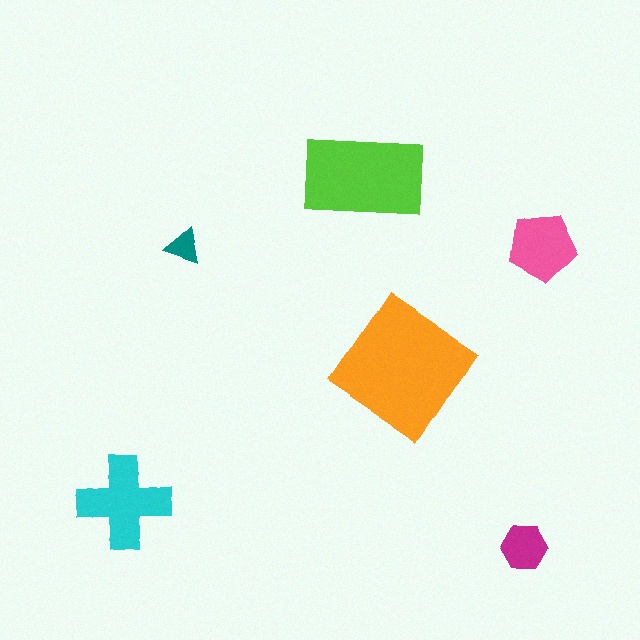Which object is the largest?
The orange diamond.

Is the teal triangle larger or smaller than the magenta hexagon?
Smaller.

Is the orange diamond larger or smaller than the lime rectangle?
Larger.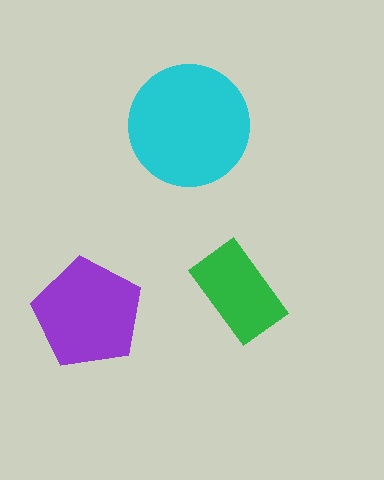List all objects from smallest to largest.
The green rectangle, the purple pentagon, the cyan circle.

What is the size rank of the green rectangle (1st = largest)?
3rd.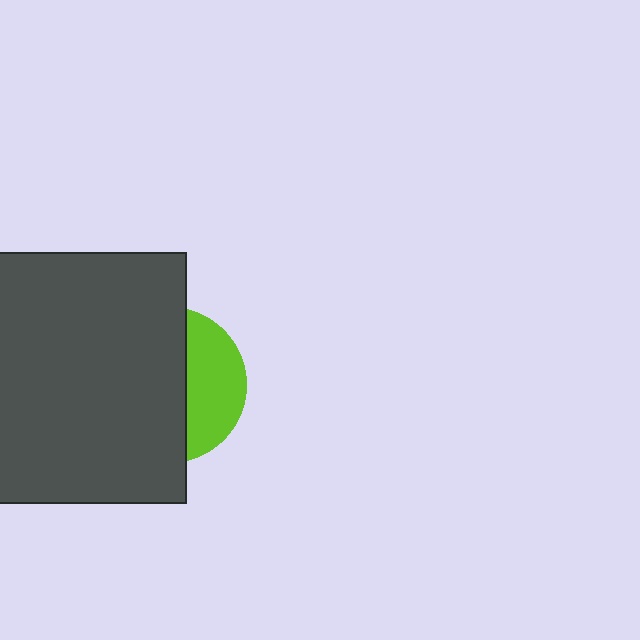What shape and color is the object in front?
The object in front is a dark gray square.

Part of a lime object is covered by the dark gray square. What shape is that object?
It is a circle.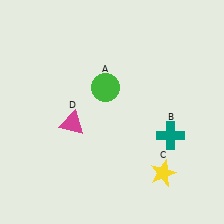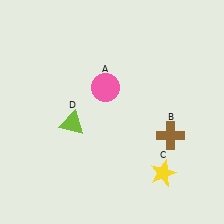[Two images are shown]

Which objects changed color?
A changed from green to pink. B changed from teal to brown. D changed from magenta to lime.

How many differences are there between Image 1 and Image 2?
There are 3 differences between the two images.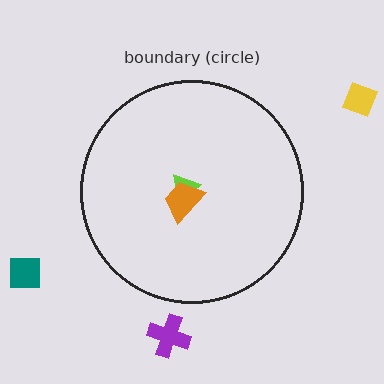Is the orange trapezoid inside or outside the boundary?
Inside.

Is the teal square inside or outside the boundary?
Outside.